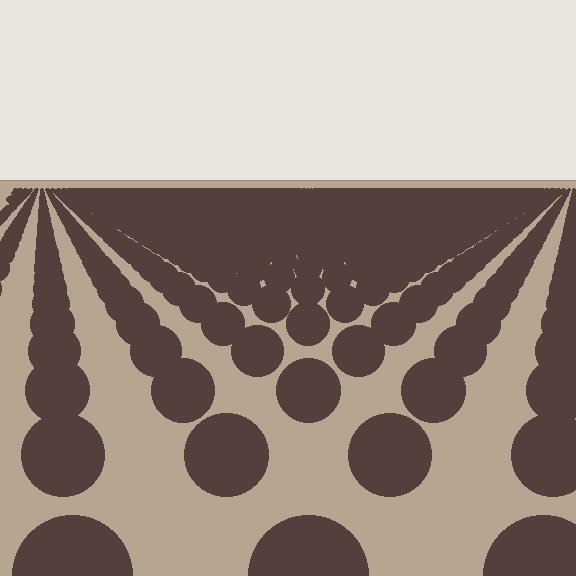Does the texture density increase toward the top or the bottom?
Density increases toward the top.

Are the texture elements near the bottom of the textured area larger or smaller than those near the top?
Larger. Near the bottom, elements are closer to the viewer and appear at a bigger on-screen size.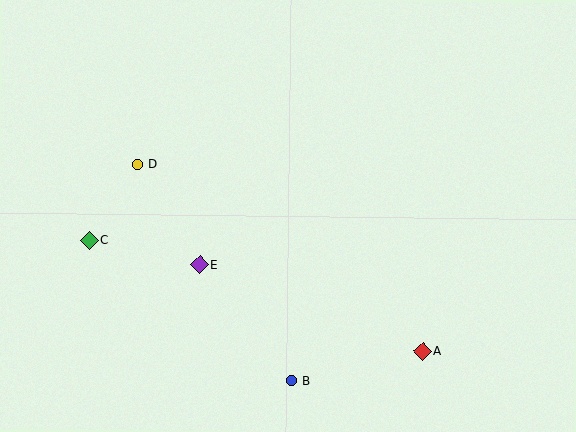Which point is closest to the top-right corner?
Point A is closest to the top-right corner.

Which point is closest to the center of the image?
Point E at (200, 265) is closest to the center.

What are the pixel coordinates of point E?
Point E is at (200, 265).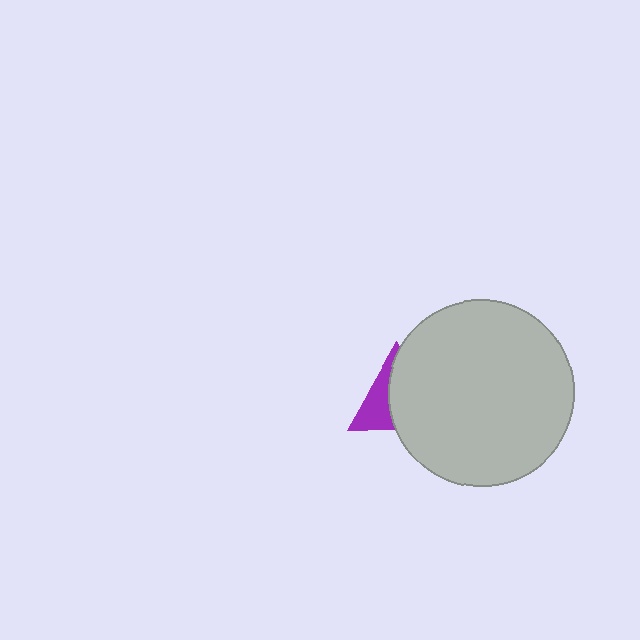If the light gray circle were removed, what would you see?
You would see the complete purple triangle.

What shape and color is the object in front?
The object in front is a light gray circle.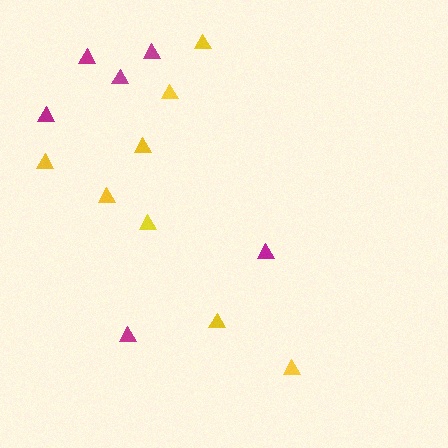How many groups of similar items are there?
There are 2 groups: one group of yellow triangles (8) and one group of magenta triangles (6).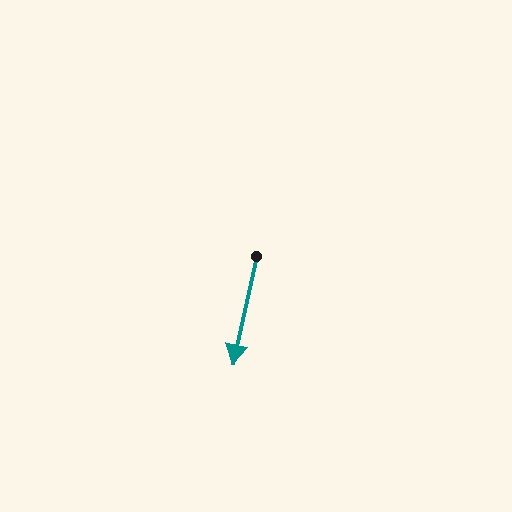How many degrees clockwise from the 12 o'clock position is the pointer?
Approximately 192 degrees.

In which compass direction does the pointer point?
South.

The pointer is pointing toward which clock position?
Roughly 6 o'clock.